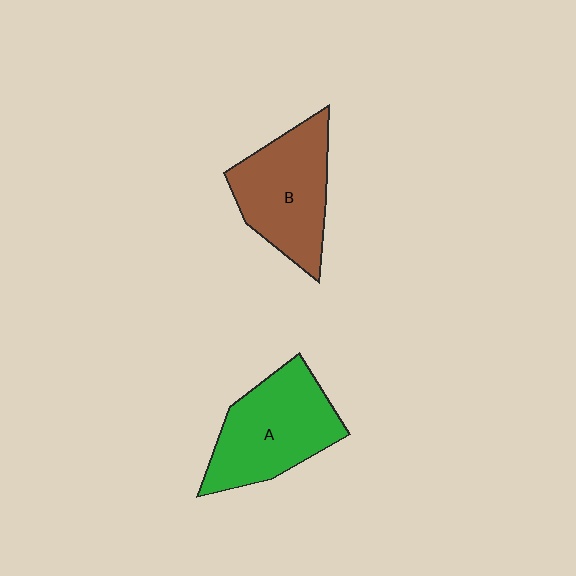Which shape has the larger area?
Shape A (green).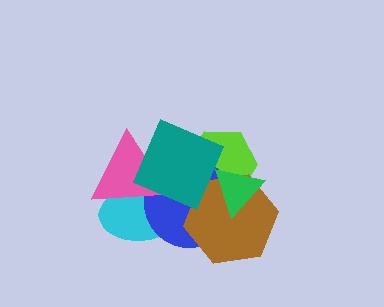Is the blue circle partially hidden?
Yes, it is partially covered by another shape.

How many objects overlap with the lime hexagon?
4 objects overlap with the lime hexagon.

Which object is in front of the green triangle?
The teal diamond is in front of the green triangle.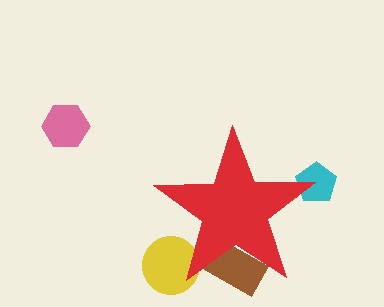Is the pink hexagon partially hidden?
No, the pink hexagon is fully visible.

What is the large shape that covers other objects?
A red star.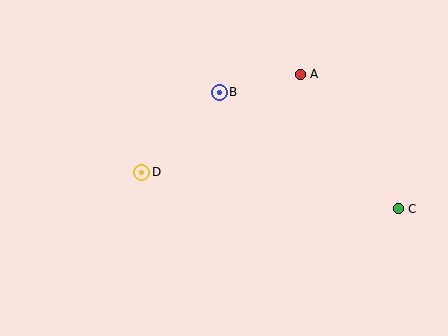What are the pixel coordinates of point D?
Point D is at (142, 172).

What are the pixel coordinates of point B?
Point B is at (219, 92).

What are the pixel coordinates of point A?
Point A is at (300, 74).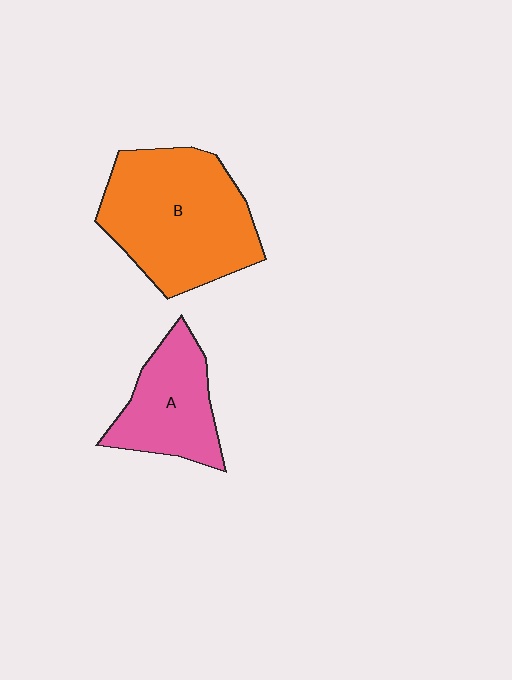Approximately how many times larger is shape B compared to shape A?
Approximately 1.7 times.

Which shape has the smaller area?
Shape A (pink).